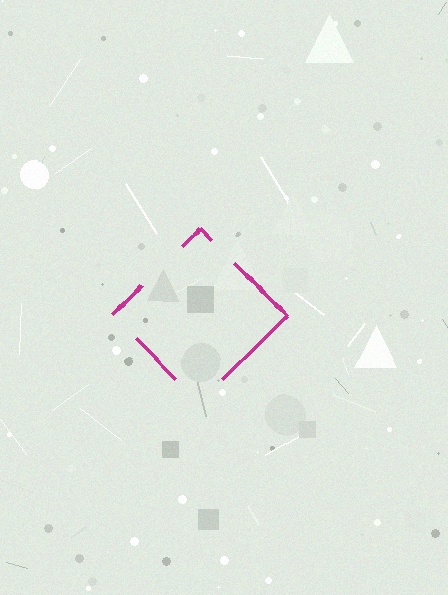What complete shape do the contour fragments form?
The contour fragments form a diamond.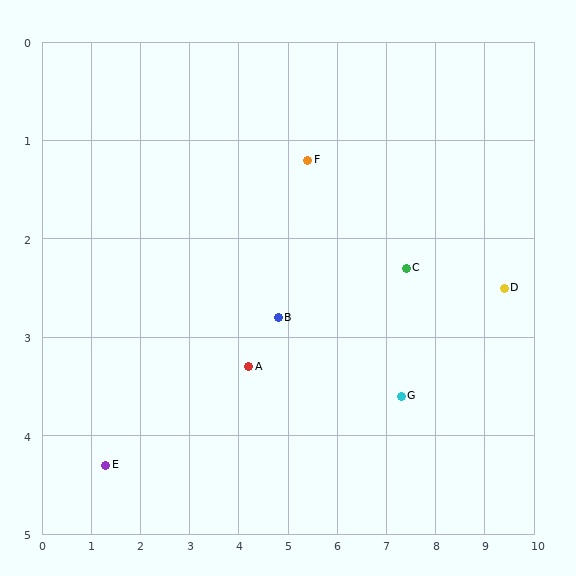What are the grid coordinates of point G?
Point G is at approximately (7.3, 3.6).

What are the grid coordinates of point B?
Point B is at approximately (4.8, 2.8).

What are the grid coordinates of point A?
Point A is at approximately (4.2, 3.3).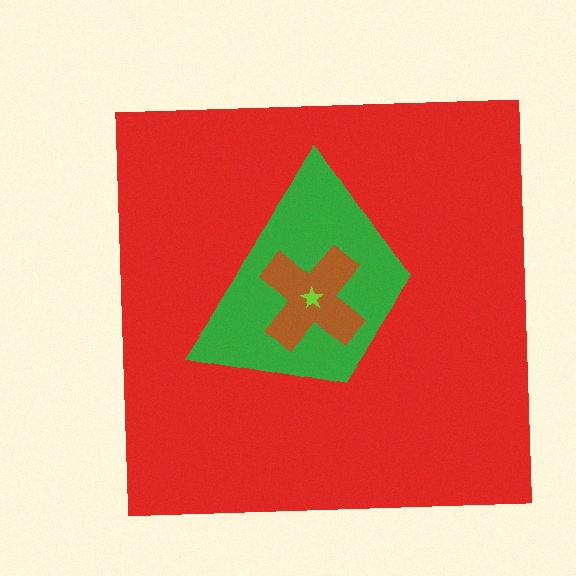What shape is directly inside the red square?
The green trapezoid.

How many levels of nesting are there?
4.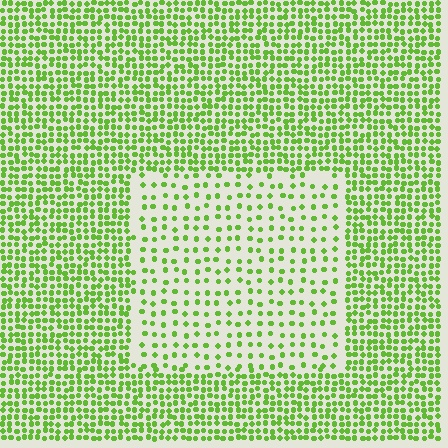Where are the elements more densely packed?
The elements are more densely packed outside the rectangle boundary.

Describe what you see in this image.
The image contains small lime elements arranged at two different densities. A rectangle-shaped region is visible where the elements are less densely packed than the surrounding area.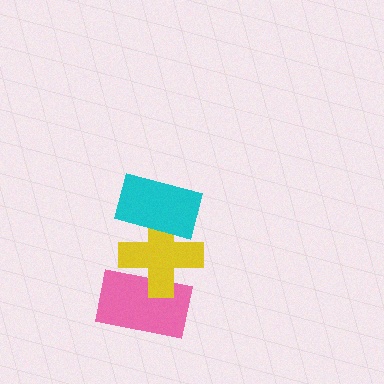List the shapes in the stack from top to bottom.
From top to bottom: the cyan rectangle, the yellow cross, the pink rectangle.